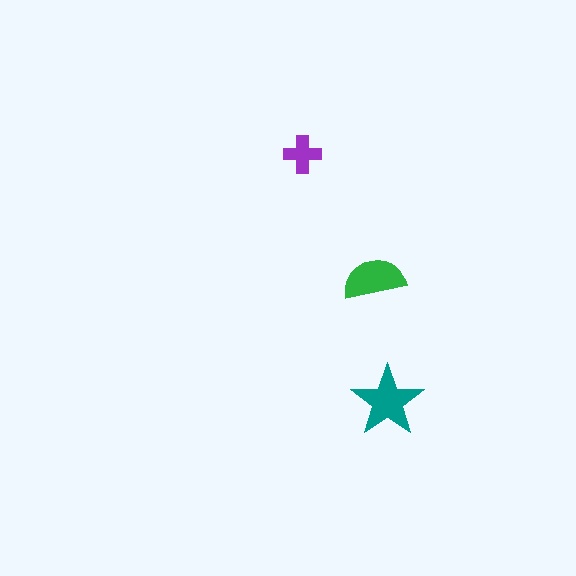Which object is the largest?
The teal star.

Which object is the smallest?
The purple cross.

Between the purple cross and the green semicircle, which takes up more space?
The green semicircle.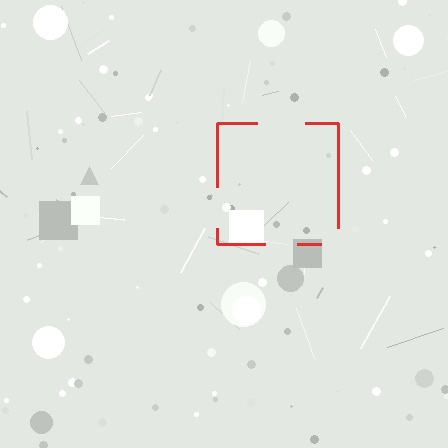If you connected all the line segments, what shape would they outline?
They would outline a square.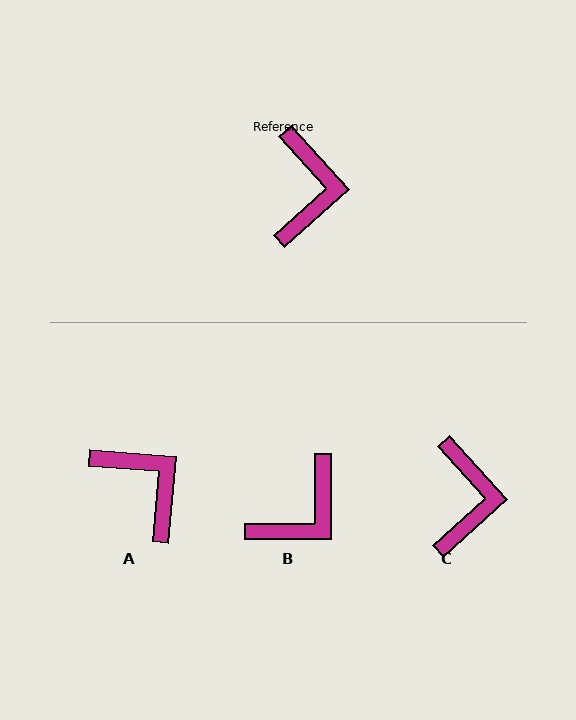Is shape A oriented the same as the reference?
No, it is off by about 43 degrees.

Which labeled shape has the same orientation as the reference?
C.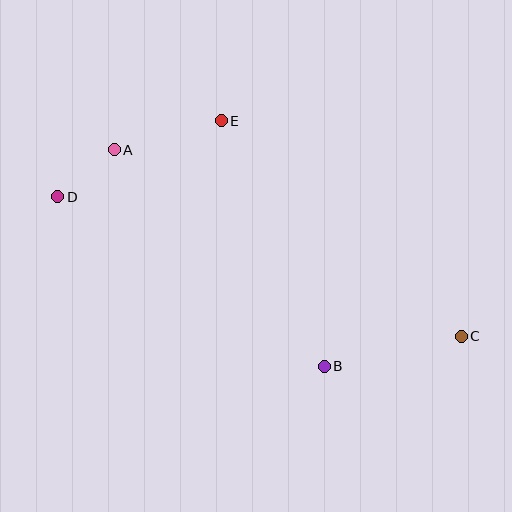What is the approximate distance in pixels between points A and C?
The distance between A and C is approximately 394 pixels.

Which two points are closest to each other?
Points A and D are closest to each other.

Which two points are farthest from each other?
Points C and D are farthest from each other.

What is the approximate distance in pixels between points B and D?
The distance between B and D is approximately 316 pixels.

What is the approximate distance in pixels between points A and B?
The distance between A and B is approximately 302 pixels.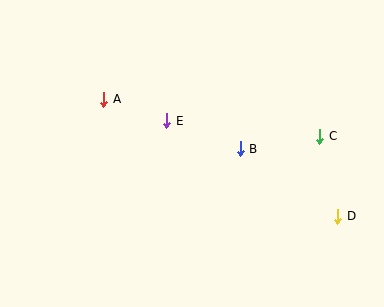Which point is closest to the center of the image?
Point E at (167, 121) is closest to the center.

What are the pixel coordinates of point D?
Point D is at (338, 216).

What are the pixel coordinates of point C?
Point C is at (320, 136).